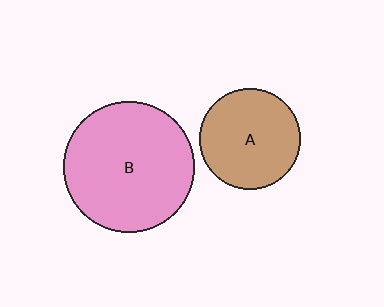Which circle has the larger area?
Circle B (pink).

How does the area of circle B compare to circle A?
Approximately 1.7 times.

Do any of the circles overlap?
No, none of the circles overlap.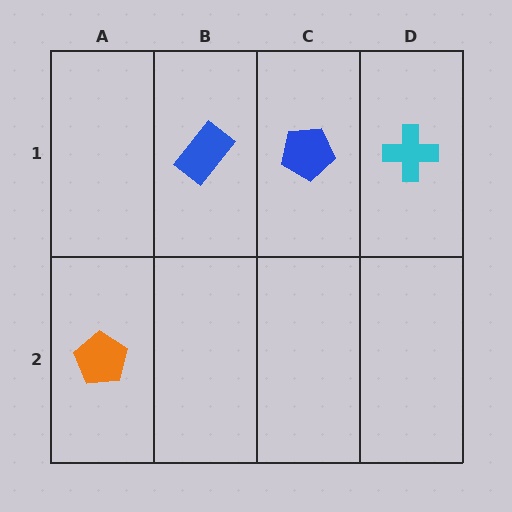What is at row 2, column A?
An orange pentagon.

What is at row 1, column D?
A cyan cross.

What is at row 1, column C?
A blue pentagon.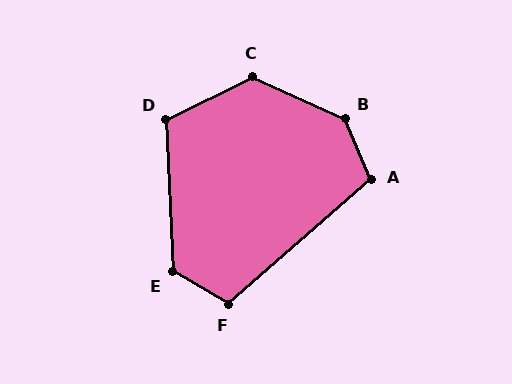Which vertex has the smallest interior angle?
A, at approximately 109 degrees.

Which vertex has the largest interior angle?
B, at approximately 137 degrees.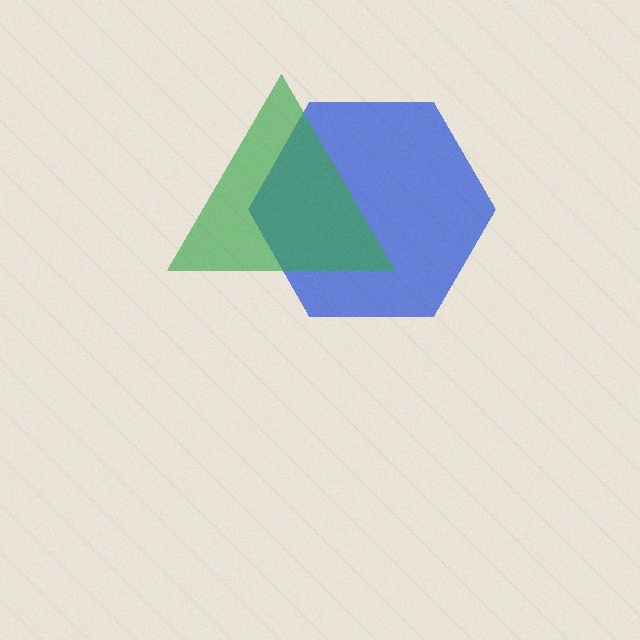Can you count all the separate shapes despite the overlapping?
Yes, there are 2 separate shapes.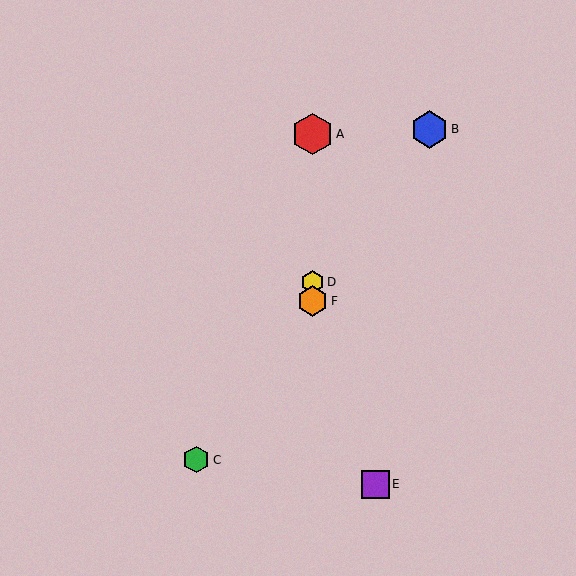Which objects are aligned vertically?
Objects A, D, F are aligned vertically.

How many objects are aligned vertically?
3 objects (A, D, F) are aligned vertically.